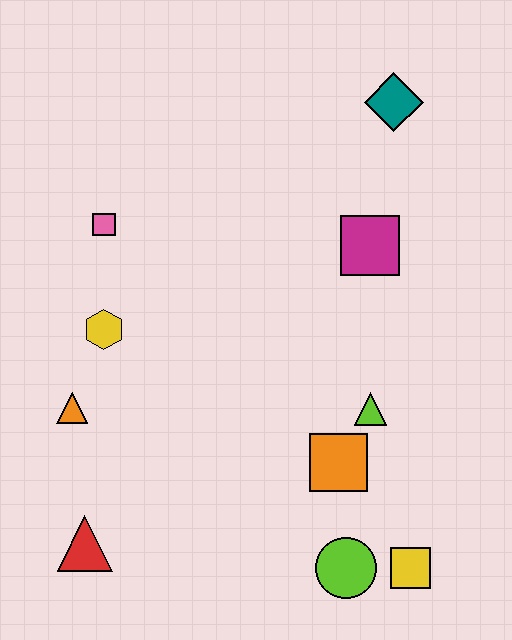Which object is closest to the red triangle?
The orange triangle is closest to the red triangle.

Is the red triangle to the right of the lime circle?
No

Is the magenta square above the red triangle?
Yes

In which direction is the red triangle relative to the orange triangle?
The red triangle is below the orange triangle.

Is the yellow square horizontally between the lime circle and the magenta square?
No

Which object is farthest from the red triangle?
The teal diamond is farthest from the red triangle.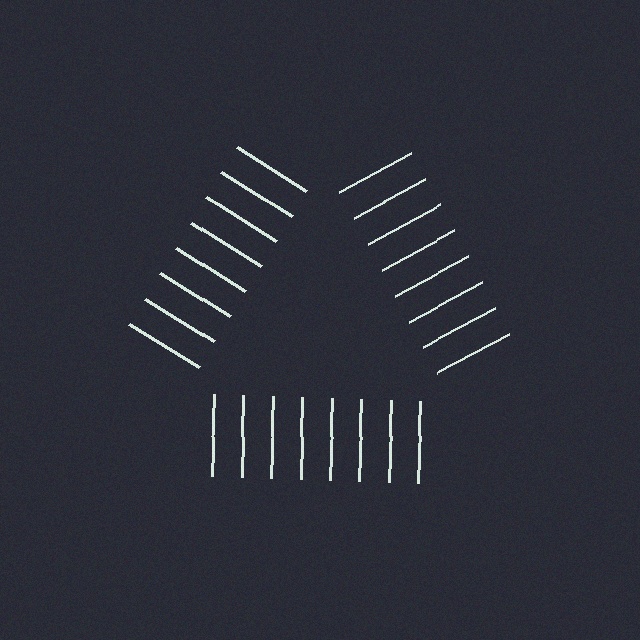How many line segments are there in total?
24 — 8 along each of the 3 edges.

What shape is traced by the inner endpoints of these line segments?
An illusory triangle — the line segments terminate on its edges but no continuous stroke is drawn.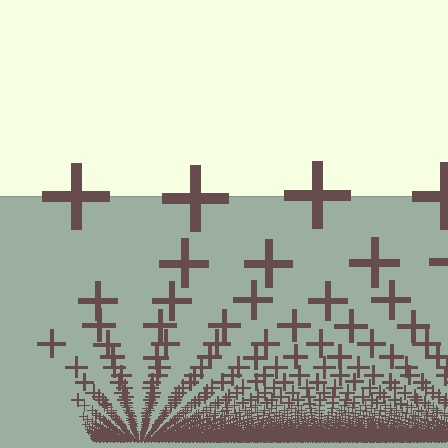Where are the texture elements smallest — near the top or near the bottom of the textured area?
Near the bottom.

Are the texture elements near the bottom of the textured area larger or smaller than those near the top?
Smaller. The gradient is inverted — elements near the bottom are smaller and denser.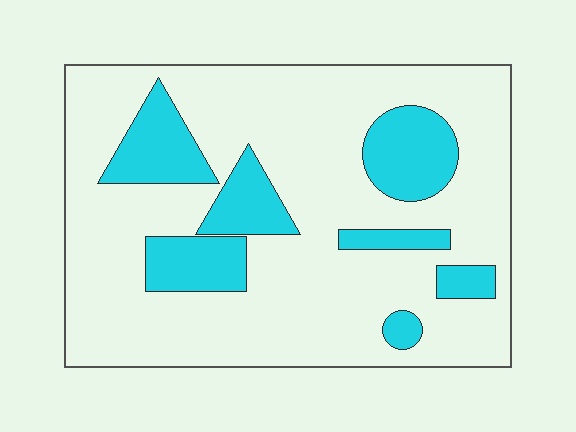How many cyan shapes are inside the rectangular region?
7.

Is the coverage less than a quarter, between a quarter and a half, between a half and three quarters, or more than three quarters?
Less than a quarter.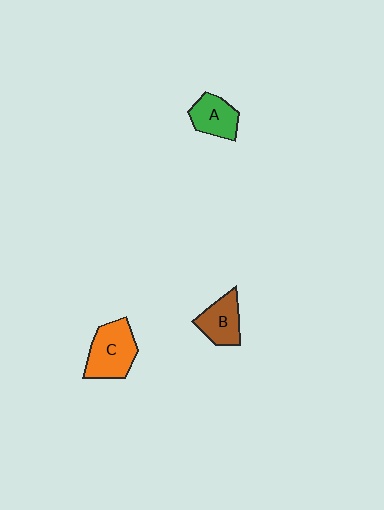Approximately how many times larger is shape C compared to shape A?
Approximately 1.4 times.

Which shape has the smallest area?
Shape A (green).